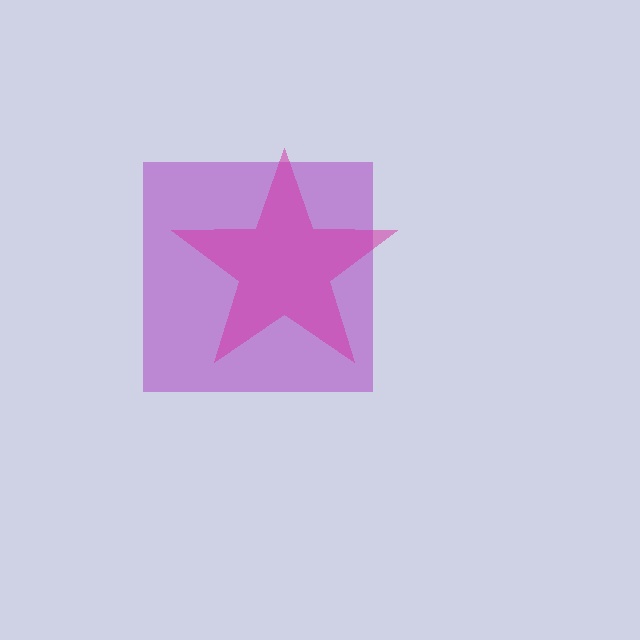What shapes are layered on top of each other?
The layered shapes are: a purple square, a magenta star.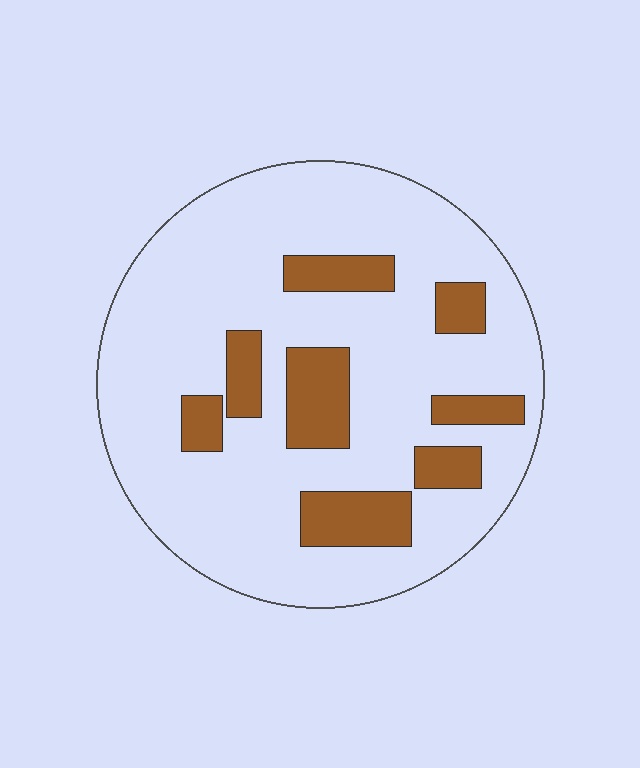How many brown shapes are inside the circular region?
8.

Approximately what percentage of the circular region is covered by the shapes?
Approximately 20%.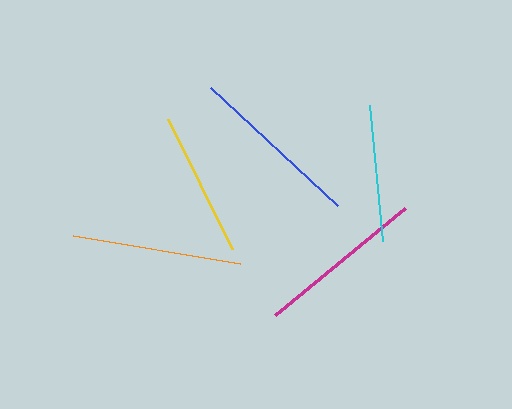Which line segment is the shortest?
The cyan line is the shortest at approximately 137 pixels.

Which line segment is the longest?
The blue line is the longest at approximately 174 pixels.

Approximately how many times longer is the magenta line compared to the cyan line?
The magenta line is approximately 1.2 times the length of the cyan line.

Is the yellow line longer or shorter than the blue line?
The blue line is longer than the yellow line.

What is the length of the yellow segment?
The yellow segment is approximately 145 pixels long.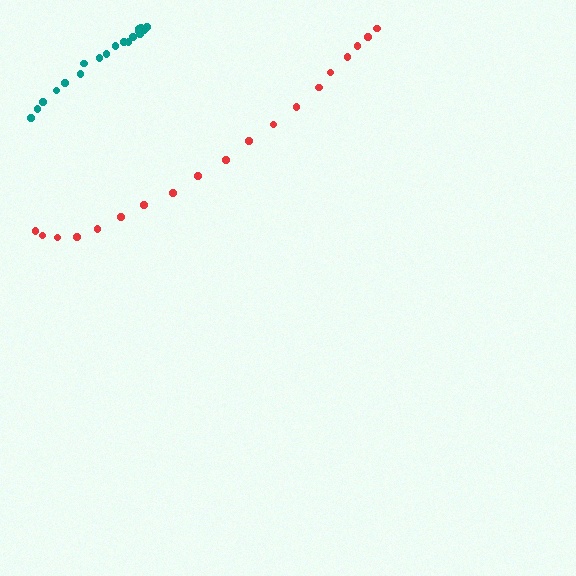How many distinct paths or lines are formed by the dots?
There are 2 distinct paths.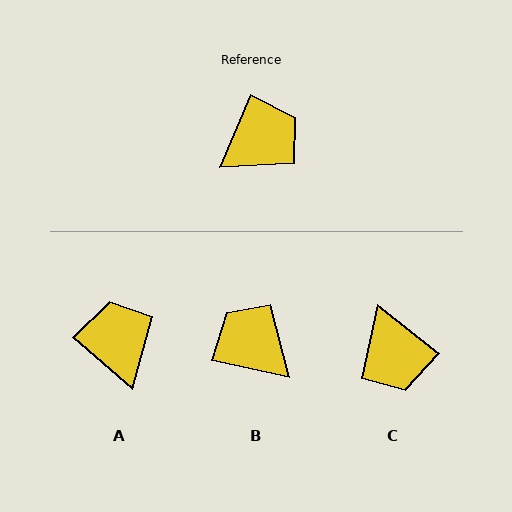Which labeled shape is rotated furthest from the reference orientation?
C, about 105 degrees away.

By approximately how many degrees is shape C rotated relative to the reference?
Approximately 105 degrees clockwise.